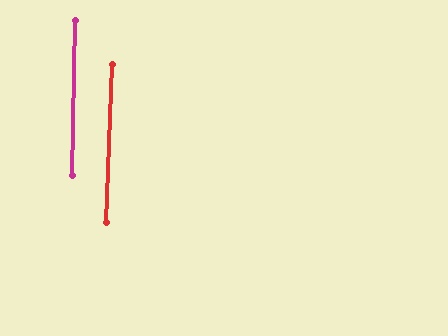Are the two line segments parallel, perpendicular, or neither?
Parallel — their directions differ by only 1.2°.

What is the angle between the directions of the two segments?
Approximately 1 degree.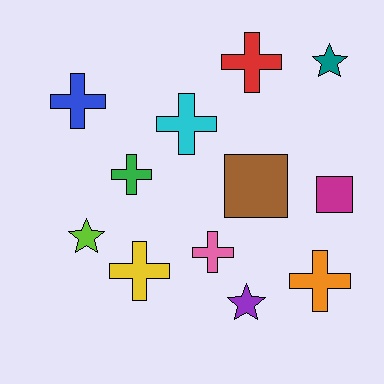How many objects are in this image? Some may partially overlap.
There are 12 objects.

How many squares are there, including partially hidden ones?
There are 2 squares.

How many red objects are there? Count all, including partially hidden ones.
There is 1 red object.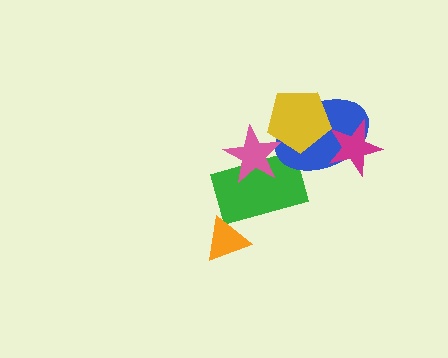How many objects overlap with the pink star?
3 objects overlap with the pink star.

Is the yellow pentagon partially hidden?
Yes, it is partially covered by another shape.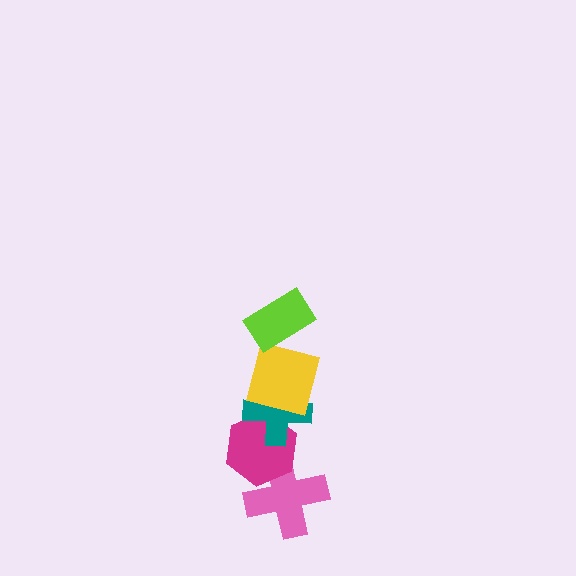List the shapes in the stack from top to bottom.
From top to bottom: the lime rectangle, the yellow square, the teal cross, the magenta hexagon, the pink cross.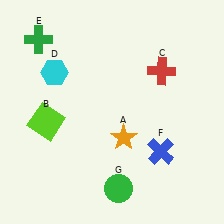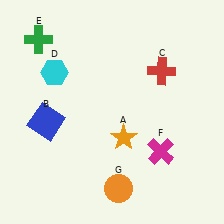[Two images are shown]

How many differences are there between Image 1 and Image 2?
There are 3 differences between the two images.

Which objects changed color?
B changed from lime to blue. F changed from blue to magenta. G changed from green to orange.